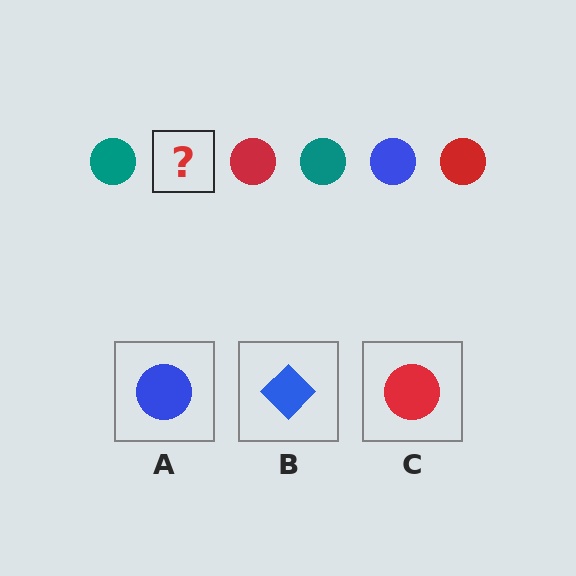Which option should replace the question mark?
Option A.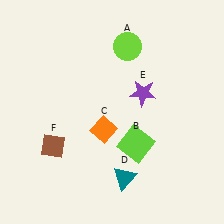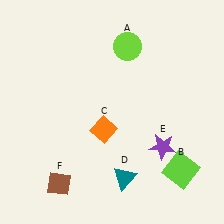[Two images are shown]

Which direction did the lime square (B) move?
The lime square (B) moved right.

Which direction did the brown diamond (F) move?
The brown diamond (F) moved down.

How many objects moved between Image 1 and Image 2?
3 objects moved between the two images.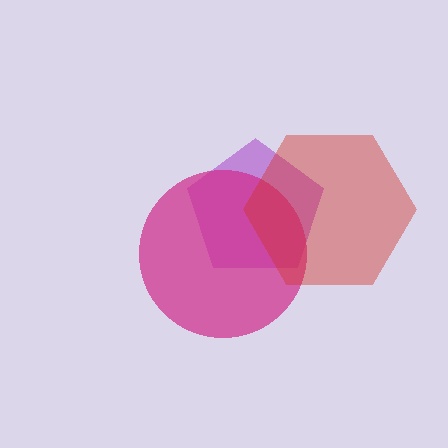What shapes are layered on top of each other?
The layered shapes are: a purple pentagon, a magenta circle, a red hexagon.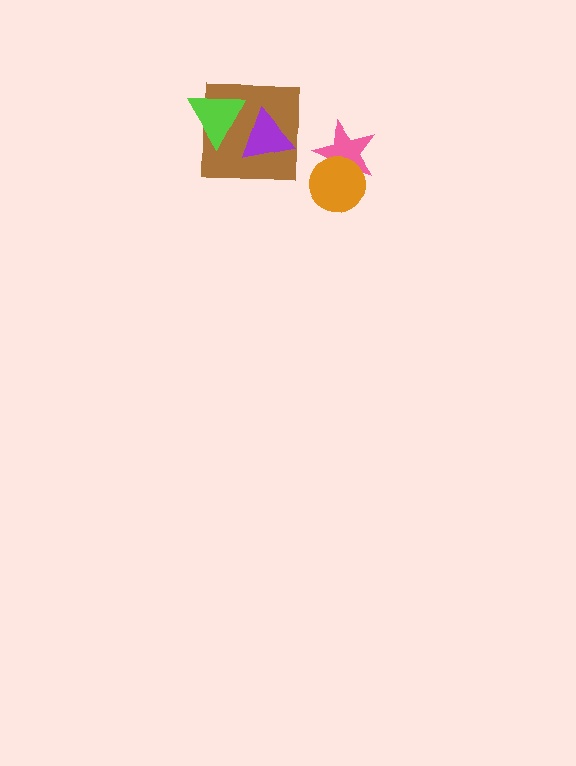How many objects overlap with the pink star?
1 object overlaps with the pink star.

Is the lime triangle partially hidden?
No, no other shape covers it.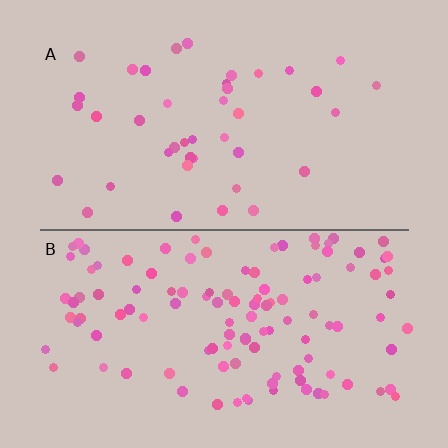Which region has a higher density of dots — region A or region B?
B (the bottom).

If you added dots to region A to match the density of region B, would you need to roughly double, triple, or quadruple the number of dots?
Approximately triple.